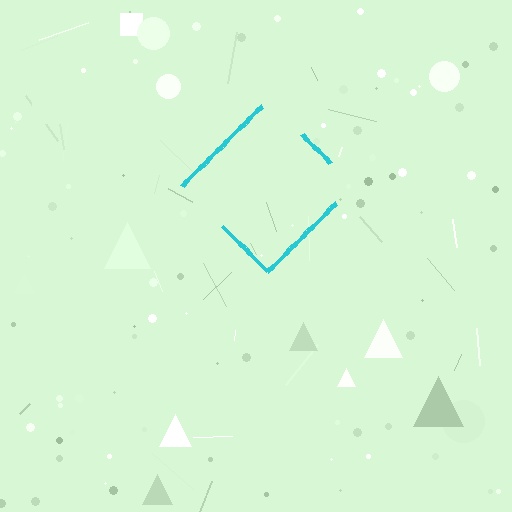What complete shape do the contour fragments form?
The contour fragments form a diamond.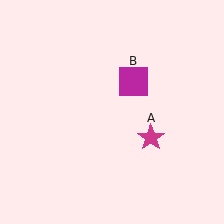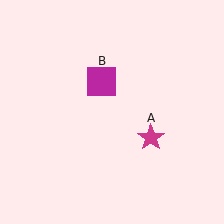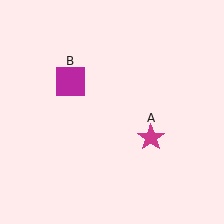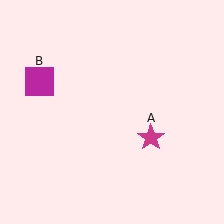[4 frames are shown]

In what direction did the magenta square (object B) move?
The magenta square (object B) moved left.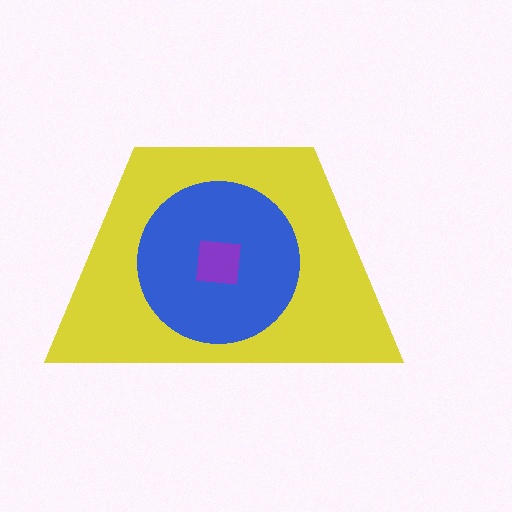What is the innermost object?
The purple square.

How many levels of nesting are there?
3.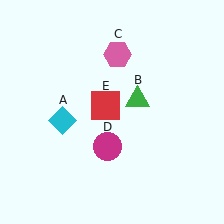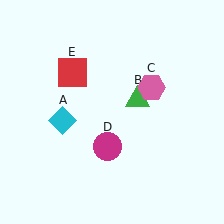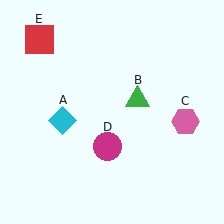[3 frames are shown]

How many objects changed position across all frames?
2 objects changed position: pink hexagon (object C), red square (object E).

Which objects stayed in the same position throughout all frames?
Cyan diamond (object A) and green triangle (object B) and magenta circle (object D) remained stationary.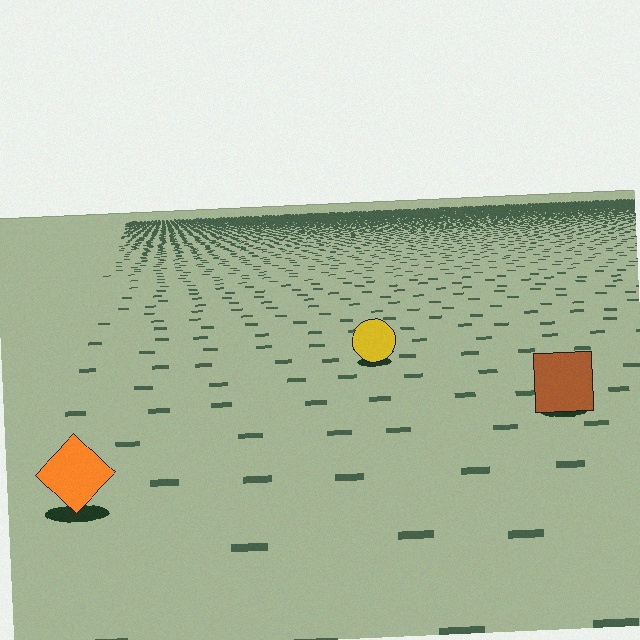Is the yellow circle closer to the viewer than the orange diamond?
No. The orange diamond is closer — you can tell from the texture gradient: the ground texture is coarser near it.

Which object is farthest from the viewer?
The yellow circle is farthest from the viewer. It appears smaller and the ground texture around it is denser.